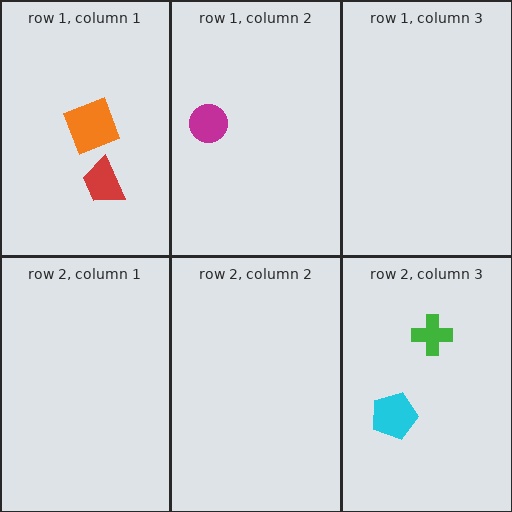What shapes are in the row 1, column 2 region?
The magenta circle.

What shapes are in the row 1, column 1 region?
The orange square, the red trapezoid.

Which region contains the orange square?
The row 1, column 1 region.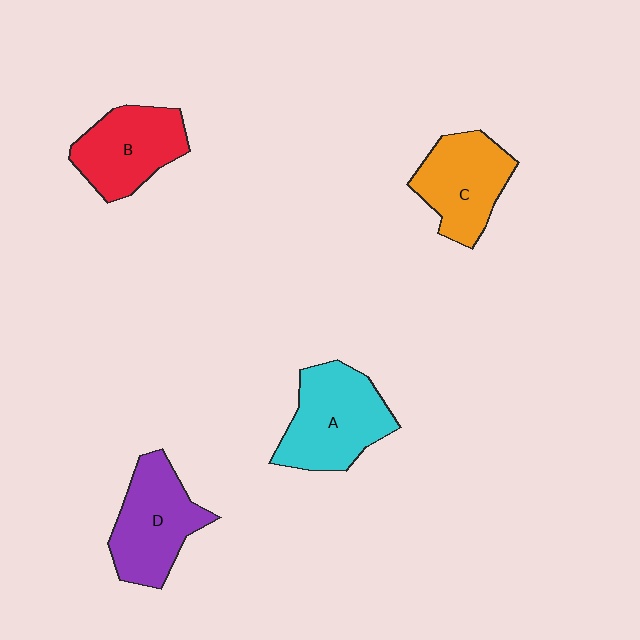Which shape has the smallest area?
Shape B (red).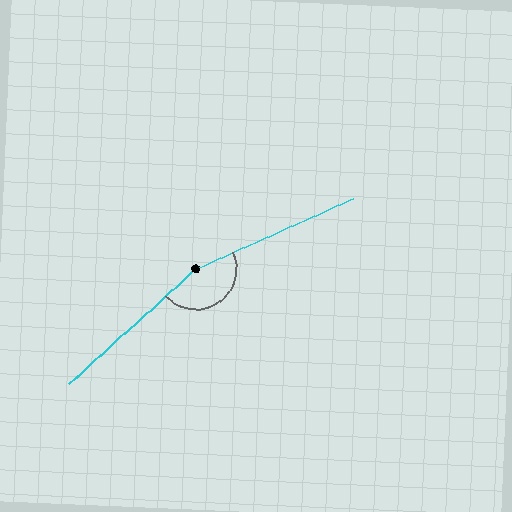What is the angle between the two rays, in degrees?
Approximately 161 degrees.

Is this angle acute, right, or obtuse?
It is obtuse.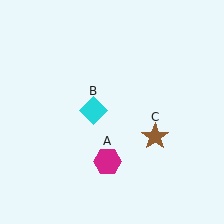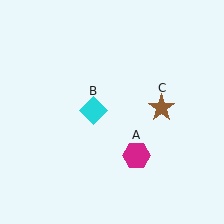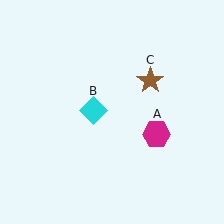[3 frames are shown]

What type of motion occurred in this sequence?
The magenta hexagon (object A), brown star (object C) rotated counterclockwise around the center of the scene.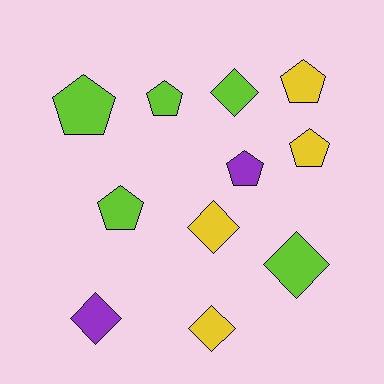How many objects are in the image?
There are 11 objects.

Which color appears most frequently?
Lime, with 5 objects.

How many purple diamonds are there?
There is 1 purple diamond.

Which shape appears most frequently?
Pentagon, with 6 objects.